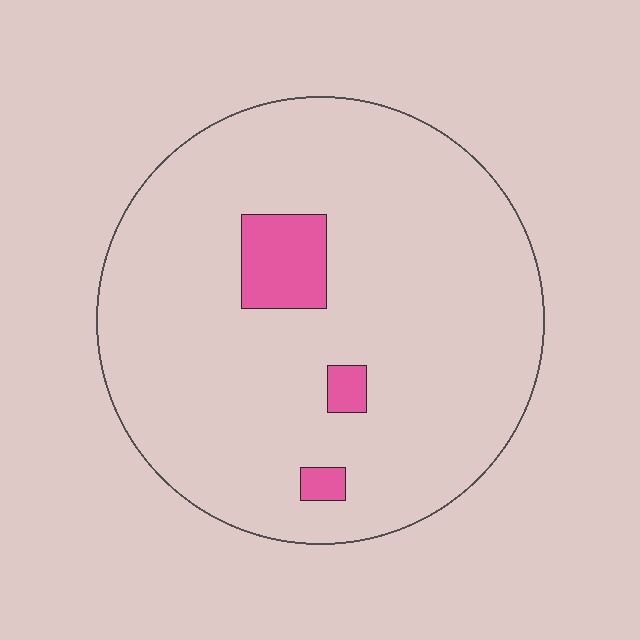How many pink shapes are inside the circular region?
3.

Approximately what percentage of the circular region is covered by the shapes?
Approximately 5%.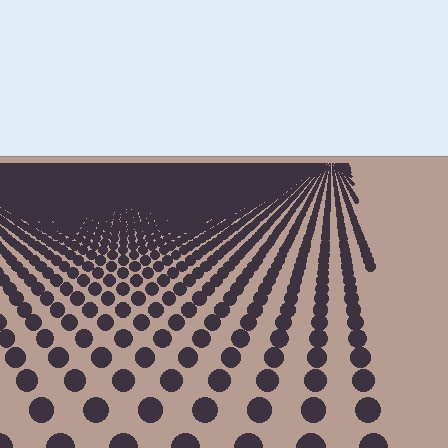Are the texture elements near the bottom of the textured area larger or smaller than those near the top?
Larger. Near the bottom, elements are closer to the viewer and appear at a bigger on-screen size.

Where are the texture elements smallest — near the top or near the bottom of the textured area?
Near the top.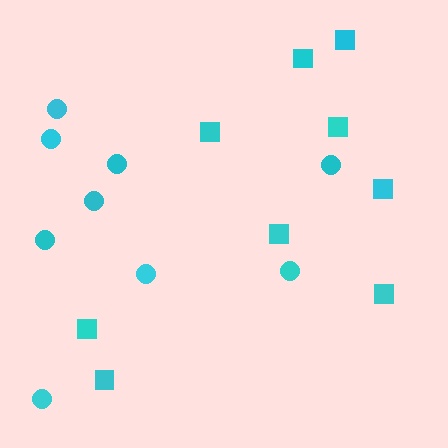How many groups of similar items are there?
There are 2 groups: one group of circles (9) and one group of squares (9).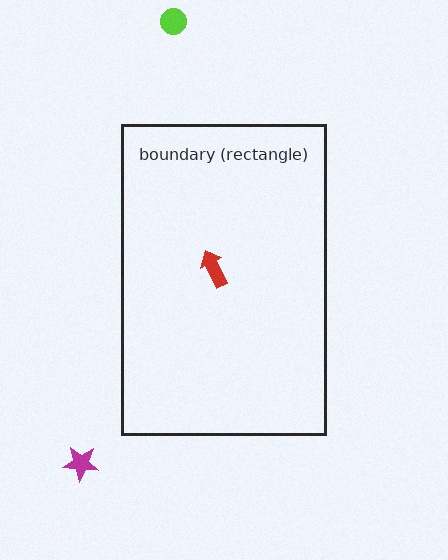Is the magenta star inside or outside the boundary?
Outside.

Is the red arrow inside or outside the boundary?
Inside.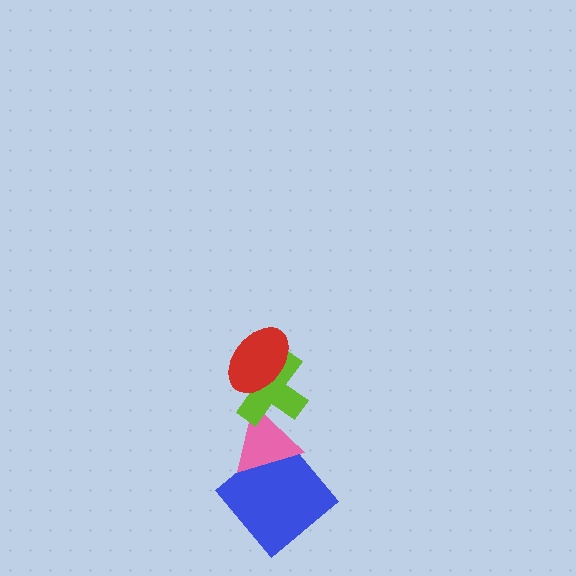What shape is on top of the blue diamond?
The pink triangle is on top of the blue diamond.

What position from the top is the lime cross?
The lime cross is 2nd from the top.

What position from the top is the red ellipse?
The red ellipse is 1st from the top.